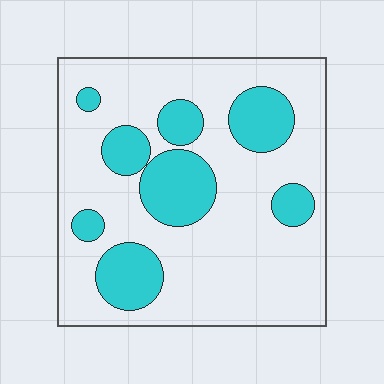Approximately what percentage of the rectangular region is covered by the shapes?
Approximately 25%.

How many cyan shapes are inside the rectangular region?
8.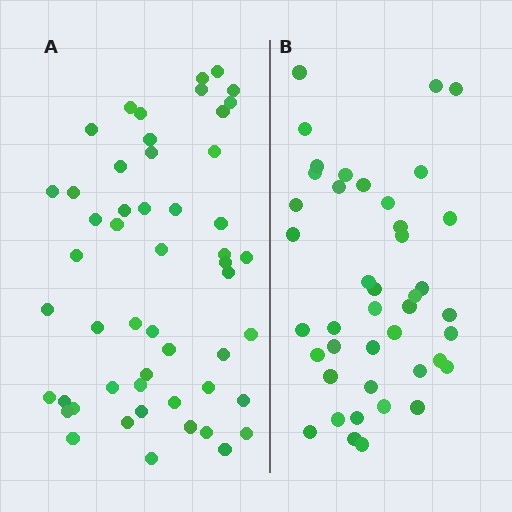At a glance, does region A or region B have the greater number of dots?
Region A (the left region) has more dots.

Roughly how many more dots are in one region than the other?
Region A has roughly 10 or so more dots than region B.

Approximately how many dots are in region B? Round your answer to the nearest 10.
About 40 dots. (The exact count is 42, which rounds to 40.)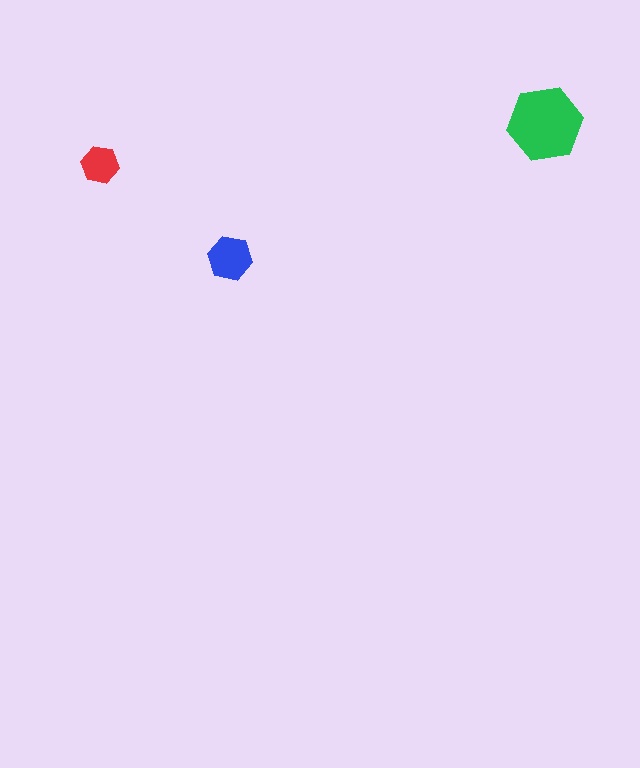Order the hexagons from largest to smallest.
the green one, the blue one, the red one.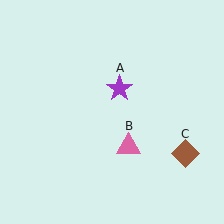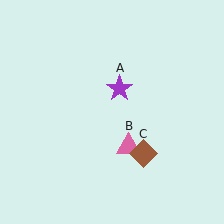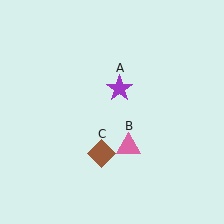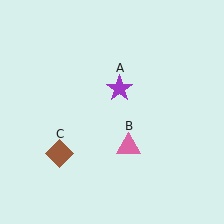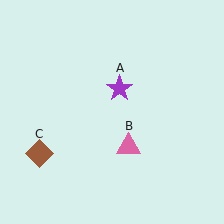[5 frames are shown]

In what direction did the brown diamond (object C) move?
The brown diamond (object C) moved left.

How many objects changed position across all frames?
1 object changed position: brown diamond (object C).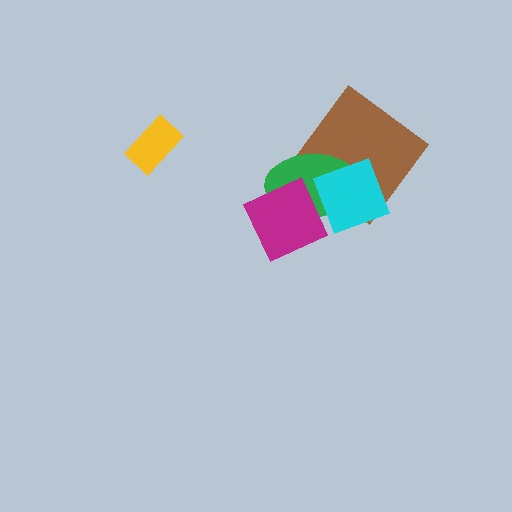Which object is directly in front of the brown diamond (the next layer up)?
The green ellipse is directly in front of the brown diamond.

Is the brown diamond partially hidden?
Yes, it is partially covered by another shape.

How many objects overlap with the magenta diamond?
2 objects overlap with the magenta diamond.